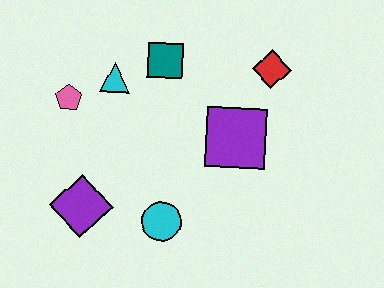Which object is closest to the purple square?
The red diamond is closest to the purple square.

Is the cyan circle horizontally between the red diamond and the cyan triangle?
Yes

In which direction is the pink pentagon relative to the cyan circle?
The pink pentagon is above the cyan circle.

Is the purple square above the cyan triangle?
No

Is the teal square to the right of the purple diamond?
Yes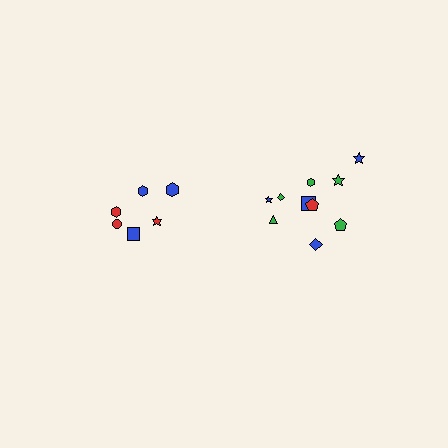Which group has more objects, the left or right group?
The right group.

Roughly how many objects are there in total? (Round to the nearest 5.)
Roughly 15 objects in total.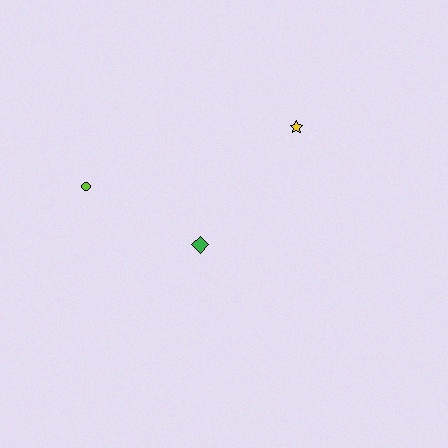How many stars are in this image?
There is 1 star.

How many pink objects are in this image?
There are no pink objects.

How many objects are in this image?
There are 3 objects.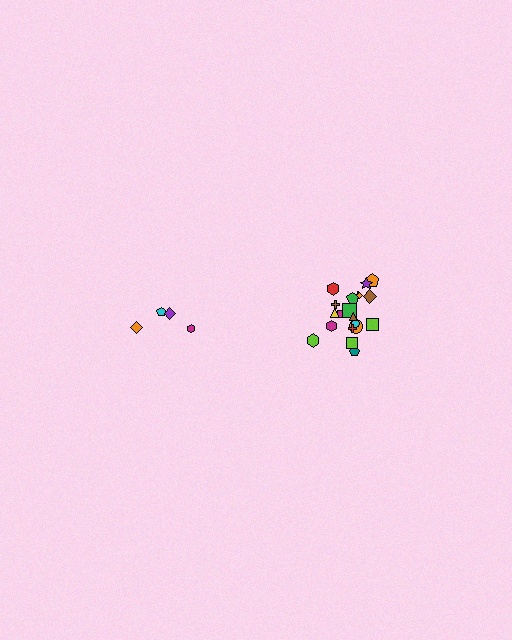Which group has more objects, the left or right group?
The right group.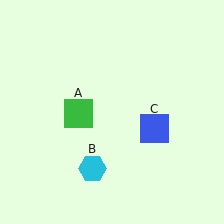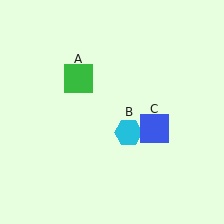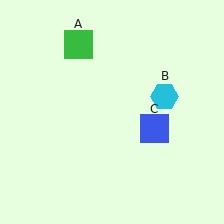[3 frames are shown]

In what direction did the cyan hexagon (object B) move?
The cyan hexagon (object B) moved up and to the right.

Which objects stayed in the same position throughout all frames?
Blue square (object C) remained stationary.